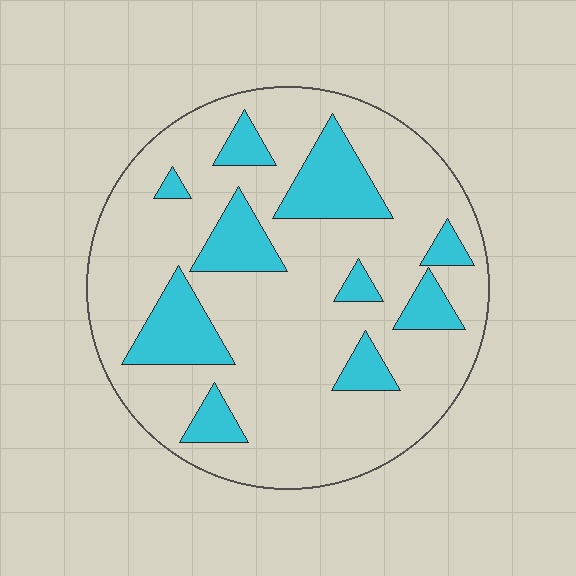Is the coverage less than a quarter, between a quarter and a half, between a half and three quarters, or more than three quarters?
Less than a quarter.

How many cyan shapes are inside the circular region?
10.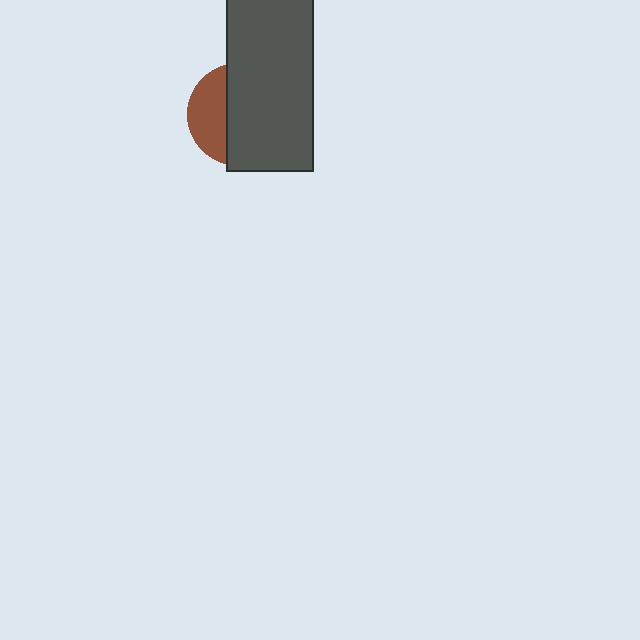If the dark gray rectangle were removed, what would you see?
You would see the complete brown circle.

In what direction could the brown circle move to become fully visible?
The brown circle could move left. That would shift it out from behind the dark gray rectangle entirely.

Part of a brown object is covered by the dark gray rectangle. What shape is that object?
It is a circle.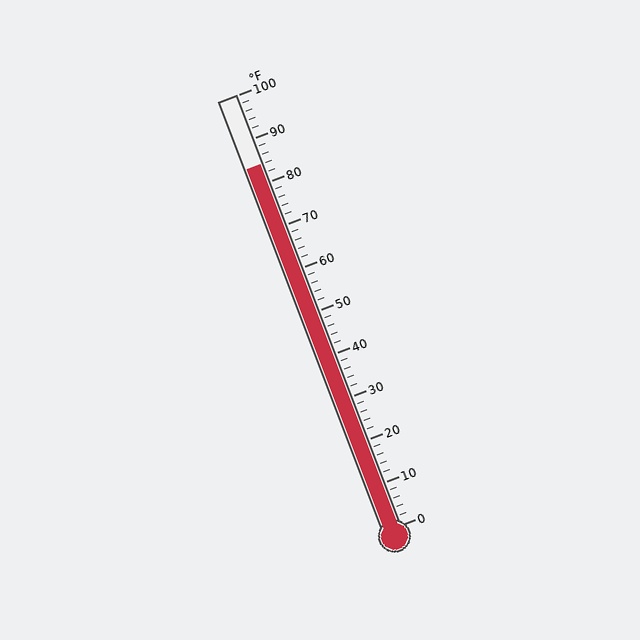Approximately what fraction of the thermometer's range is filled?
The thermometer is filled to approximately 85% of its range.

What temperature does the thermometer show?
The thermometer shows approximately 84°F.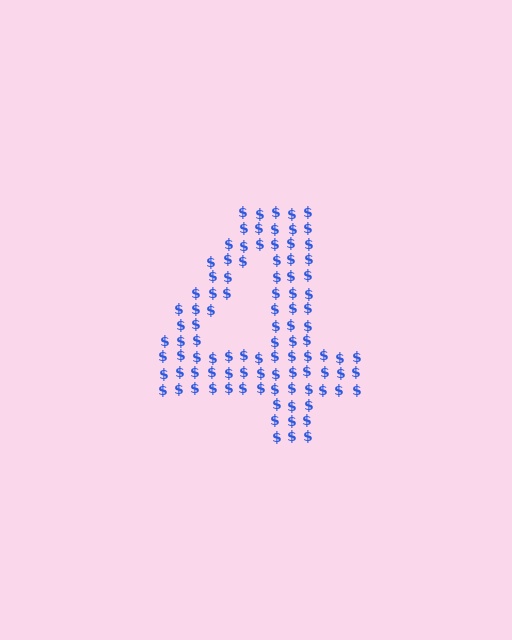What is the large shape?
The large shape is the digit 4.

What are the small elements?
The small elements are dollar signs.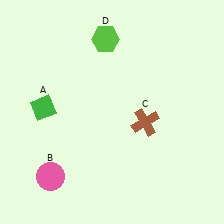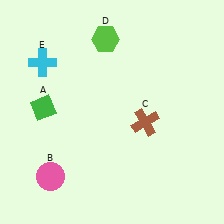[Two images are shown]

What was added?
A cyan cross (E) was added in Image 2.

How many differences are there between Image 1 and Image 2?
There is 1 difference between the two images.